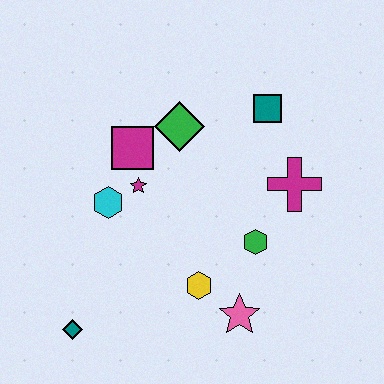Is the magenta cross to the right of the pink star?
Yes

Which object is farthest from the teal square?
The teal diamond is farthest from the teal square.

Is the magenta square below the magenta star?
No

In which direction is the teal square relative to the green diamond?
The teal square is to the right of the green diamond.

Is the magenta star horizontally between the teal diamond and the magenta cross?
Yes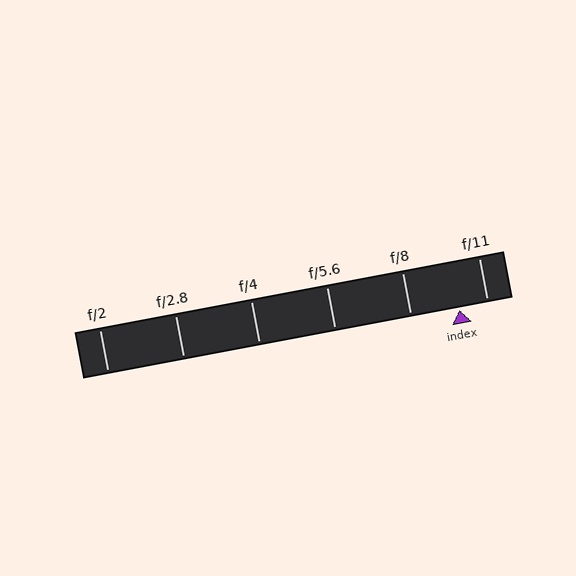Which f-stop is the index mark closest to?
The index mark is closest to f/11.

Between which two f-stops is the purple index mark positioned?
The index mark is between f/8 and f/11.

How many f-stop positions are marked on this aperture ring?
There are 6 f-stop positions marked.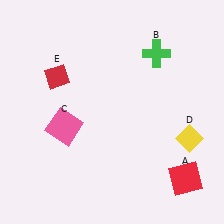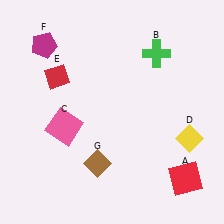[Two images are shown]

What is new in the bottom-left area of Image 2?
A brown diamond (G) was added in the bottom-left area of Image 2.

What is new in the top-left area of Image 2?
A magenta pentagon (F) was added in the top-left area of Image 2.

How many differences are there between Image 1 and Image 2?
There are 2 differences between the two images.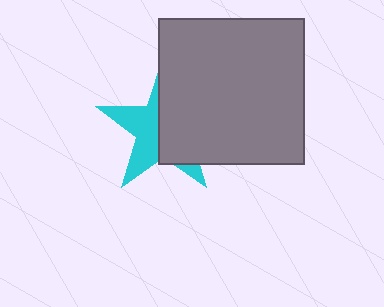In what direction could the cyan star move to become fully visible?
The cyan star could move left. That would shift it out from behind the gray square entirely.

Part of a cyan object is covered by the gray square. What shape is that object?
It is a star.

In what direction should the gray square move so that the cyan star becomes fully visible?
The gray square should move right. That is the shortest direction to clear the overlap and leave the cyan star fully visible.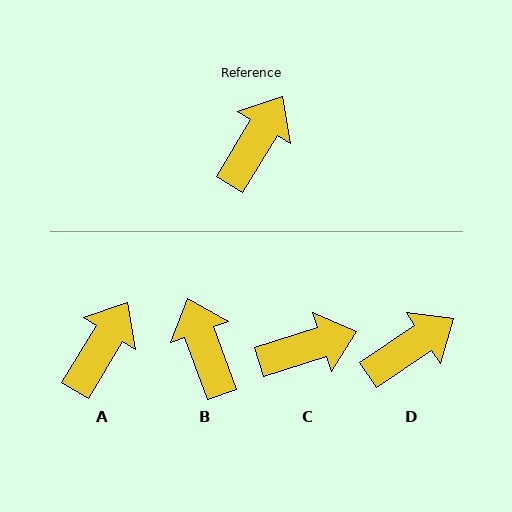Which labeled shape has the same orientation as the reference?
A.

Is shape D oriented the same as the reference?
No, it is off by about 25 degrees.